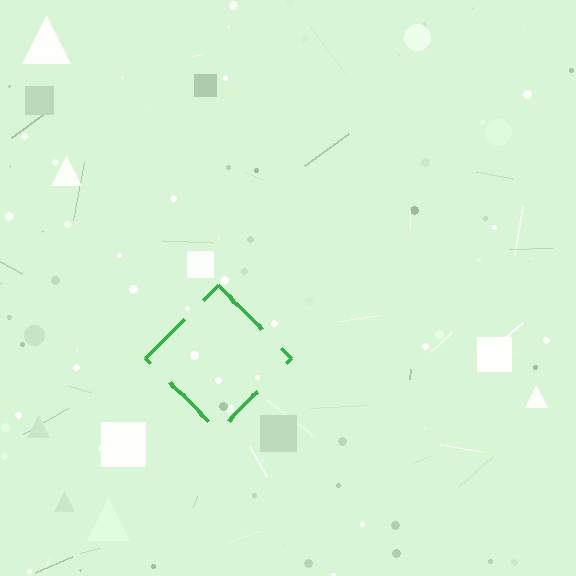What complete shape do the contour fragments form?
The contour fragments form a diamond.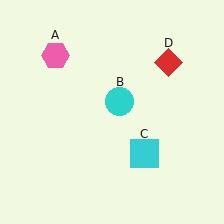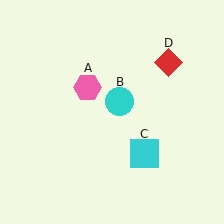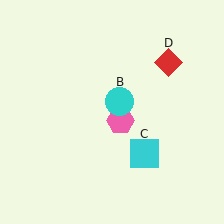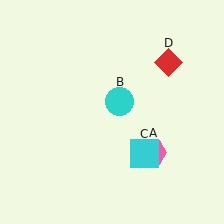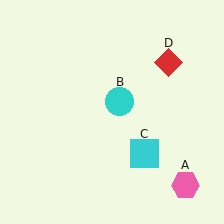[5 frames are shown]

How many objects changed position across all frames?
1 object changed position: pink hexagon (object A).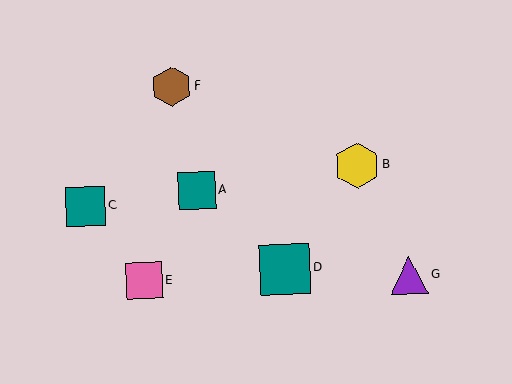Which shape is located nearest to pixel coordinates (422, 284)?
The purple triangle (labeled G) at (409, 275) is nearest to that location.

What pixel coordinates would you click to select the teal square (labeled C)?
Click at (86, 207) to select the teal square C.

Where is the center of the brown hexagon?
The center of the brown hexagon is at (171, 87).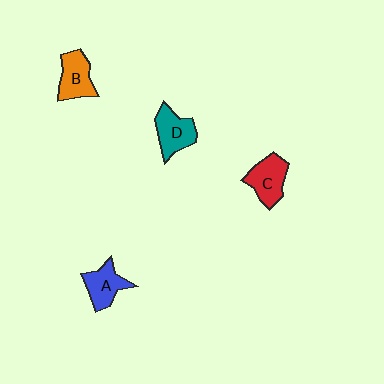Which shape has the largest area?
Shape C (red).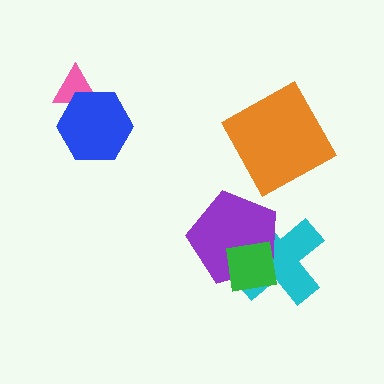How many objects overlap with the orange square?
0 objects overlap with the orange square.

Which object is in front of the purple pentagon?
The green square is in front of the purple pentagon.